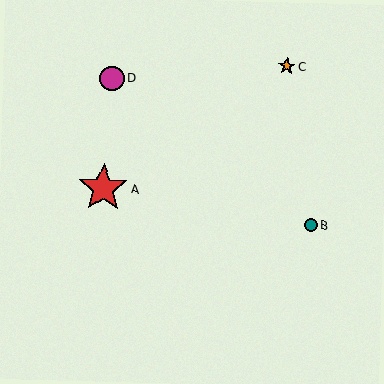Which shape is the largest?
The red star (labeled A) is the largest.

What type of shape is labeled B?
Shape B is a teal circle.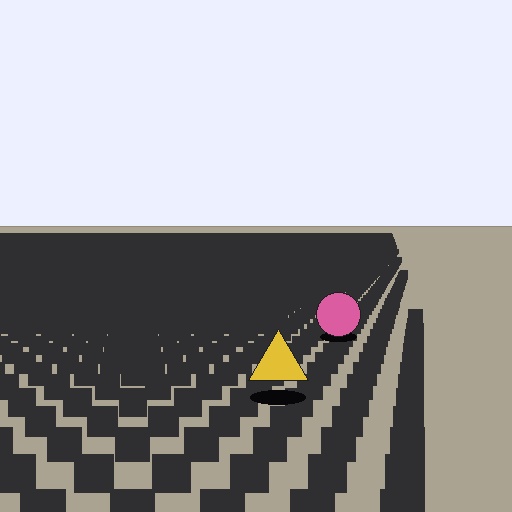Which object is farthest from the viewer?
The pink circle is farthest from the viewer. It appears smaller and the ground texture around it is denser.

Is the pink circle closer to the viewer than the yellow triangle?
No. The yellow triangle is closer — you can tell from the texture gradient: the ground texture is coarser near it.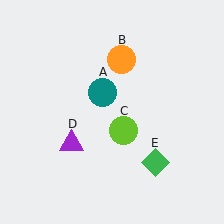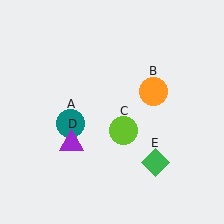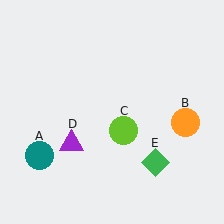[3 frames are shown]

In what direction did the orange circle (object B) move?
The orange circle (object B) moved down and to the right.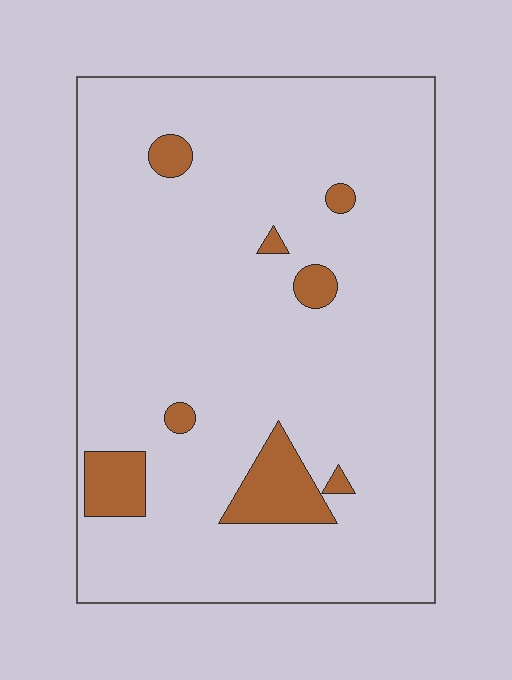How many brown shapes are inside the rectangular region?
8.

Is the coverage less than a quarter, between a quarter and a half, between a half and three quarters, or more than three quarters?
Less than a quarter.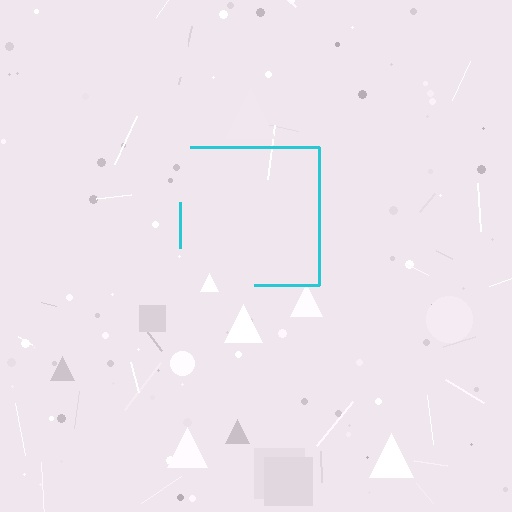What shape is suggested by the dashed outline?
The dashed outline suggests a square.